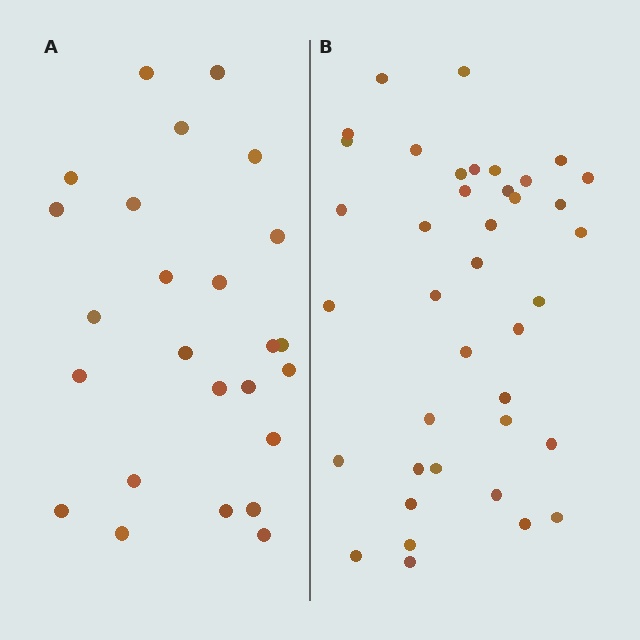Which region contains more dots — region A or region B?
Region B (the right region) has more dots.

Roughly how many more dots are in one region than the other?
Region B has approximately 15 more dots than region A.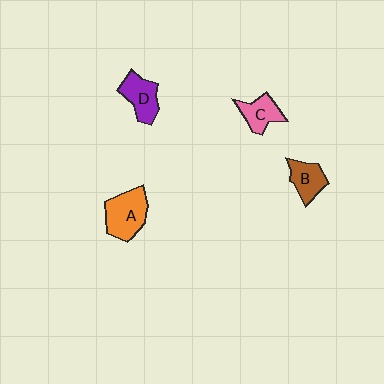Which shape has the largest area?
Shape A (orange).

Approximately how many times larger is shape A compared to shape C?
Approximately 1.5 times.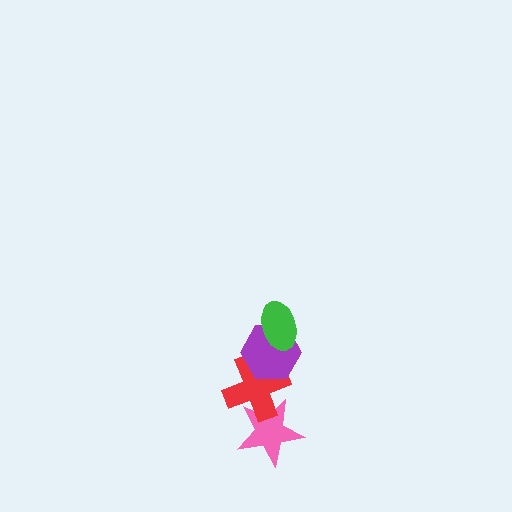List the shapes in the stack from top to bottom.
From top to bottom: the green ellipse, the purple hexagon, the red cross, the pink star.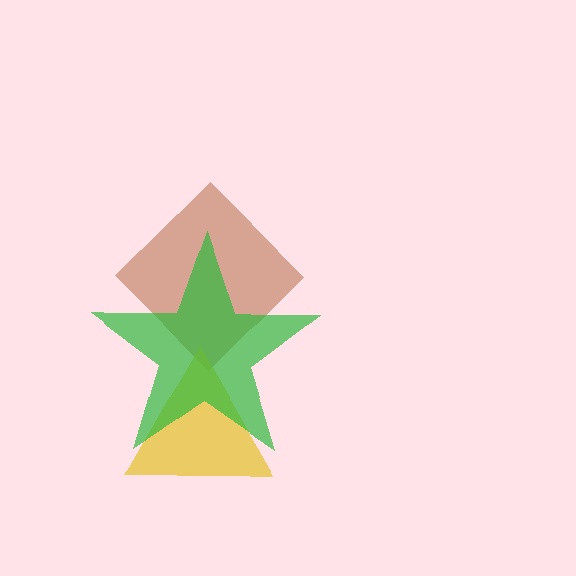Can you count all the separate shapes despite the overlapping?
Yes, there are 3 separate shapes.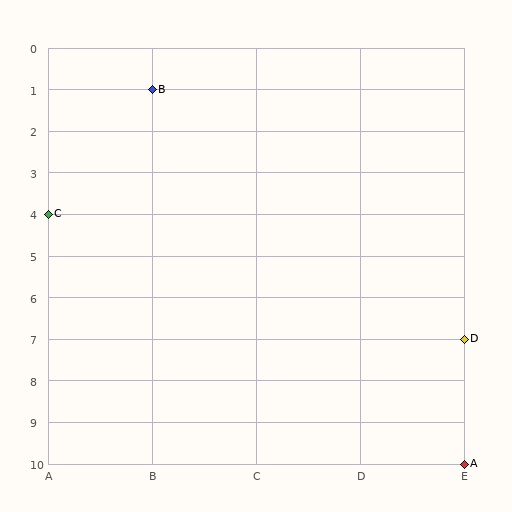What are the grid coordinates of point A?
Point A is at grid coordinates (E, 10).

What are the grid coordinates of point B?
Point B is at grid coordinates (B, 1).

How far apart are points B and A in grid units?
Points B and A are 3 columns and 9 rows apart (about 9.5 grid units diagonally).